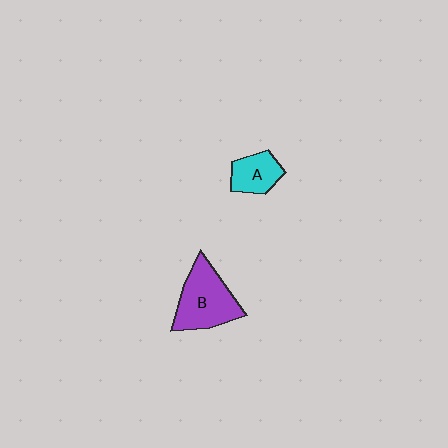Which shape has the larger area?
Shape B (purple).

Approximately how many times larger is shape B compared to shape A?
Approximately 1.8 times.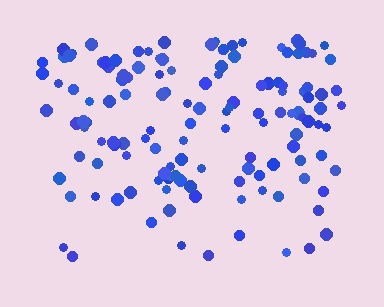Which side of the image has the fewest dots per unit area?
The bottom.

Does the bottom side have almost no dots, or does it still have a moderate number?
Still a moderate number, just noticeably fewer than the top.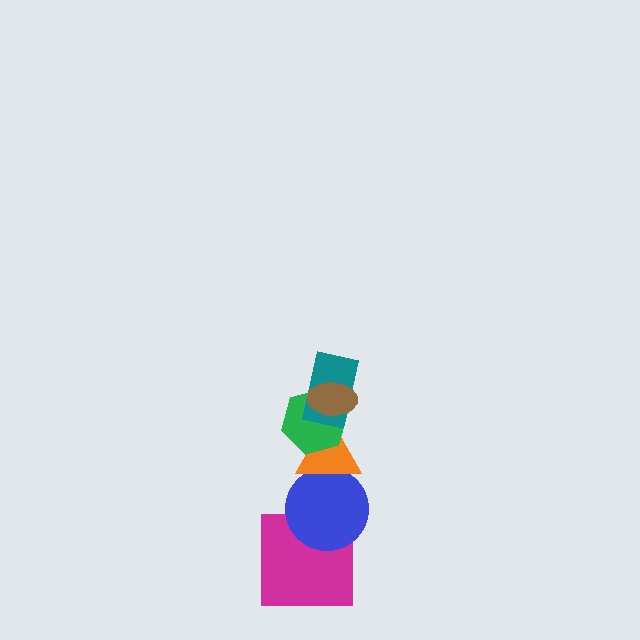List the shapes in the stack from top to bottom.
From top to bottom: the brown ellipse, the teal rectangle, the green hexagon, the orange triangle, the blue circle, the magenta square.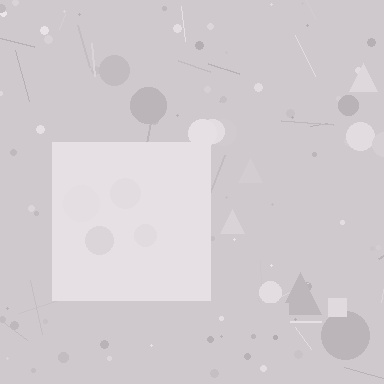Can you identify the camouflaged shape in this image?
The camouflaged shape is a square.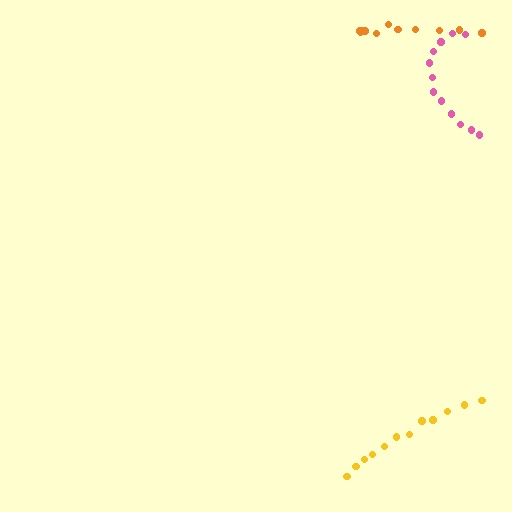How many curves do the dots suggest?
There are 3 distinct paths.